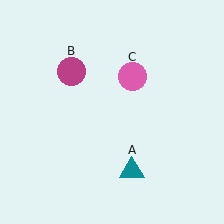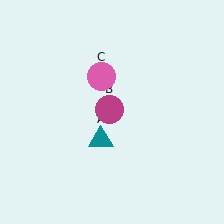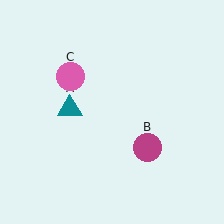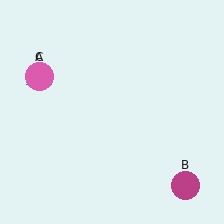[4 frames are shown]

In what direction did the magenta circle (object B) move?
The magenta circle (object B) moved down and to the right.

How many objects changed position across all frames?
3 objects changed position: teal triangle (object A), magenta circle (object B), pink circle (object C).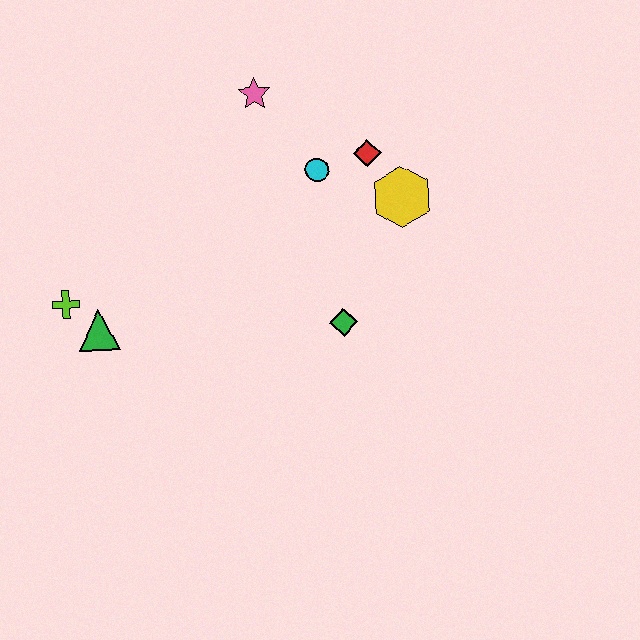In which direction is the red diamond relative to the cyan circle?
The red diamond is to the right of the cyan circle.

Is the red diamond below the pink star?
Yes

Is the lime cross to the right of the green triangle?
No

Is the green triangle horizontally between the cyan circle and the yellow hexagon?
No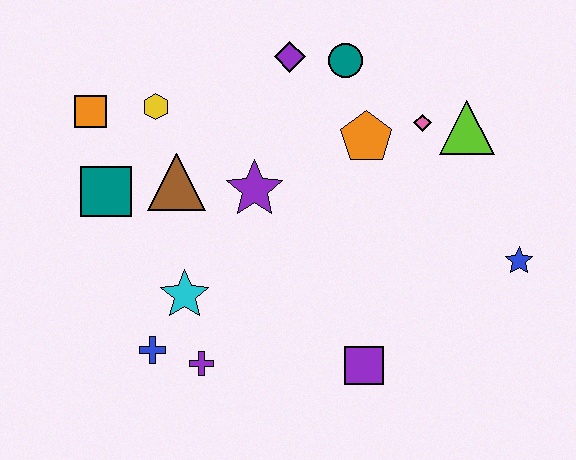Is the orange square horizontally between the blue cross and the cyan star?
No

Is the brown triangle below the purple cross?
No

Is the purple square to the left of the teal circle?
No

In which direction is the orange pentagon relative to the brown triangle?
The orange pentagon is to the right of the brown triangle.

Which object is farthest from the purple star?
The blue star is farthest from the purple star.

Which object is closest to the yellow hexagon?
The orange square is closest to the yellow hexagon.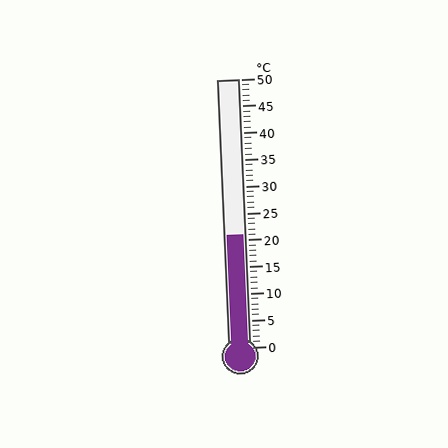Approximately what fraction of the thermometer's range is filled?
The thermometer is filled to approximately 40% of its range.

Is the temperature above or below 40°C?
The temperature is below 40°C.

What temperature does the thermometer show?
The thermometer shows approximately 21°C.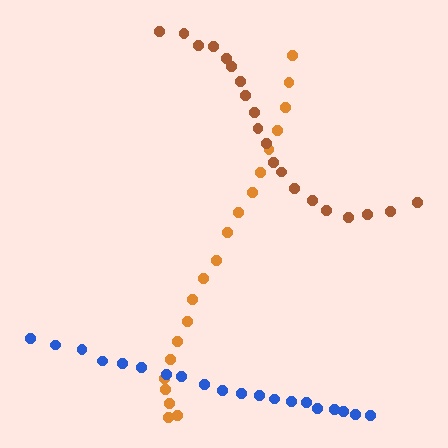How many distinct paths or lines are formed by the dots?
There are 3 distinct paths.